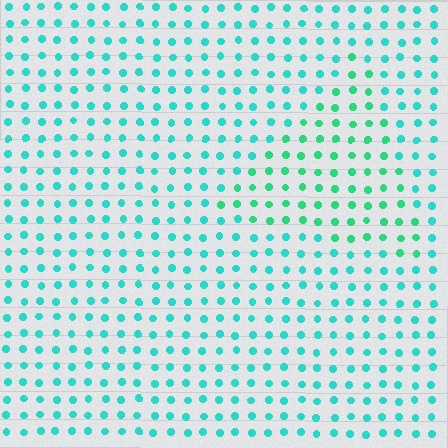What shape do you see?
I see a triangle.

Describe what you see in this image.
The image is filled with small cyan elements in a uniform arrangement. A triangle-shaped region is visible where the elements are tinted to a slightly different hue, forming a subtle color boundary.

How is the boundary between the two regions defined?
The boundary is defined purely by a slight shift in hue (about 26 degrees). Spacing, size, and orientation are identical on both sides.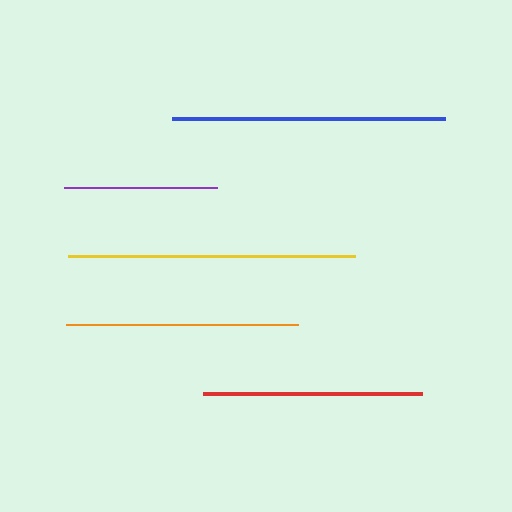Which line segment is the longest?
The yellow line is the longest at approximately 287 pixels.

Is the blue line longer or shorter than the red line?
The blue line is longer than the red line.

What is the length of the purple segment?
The purple segment is approximately 154 pixels long.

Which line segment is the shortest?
The purple line is the shortest at approximately 154 pixels.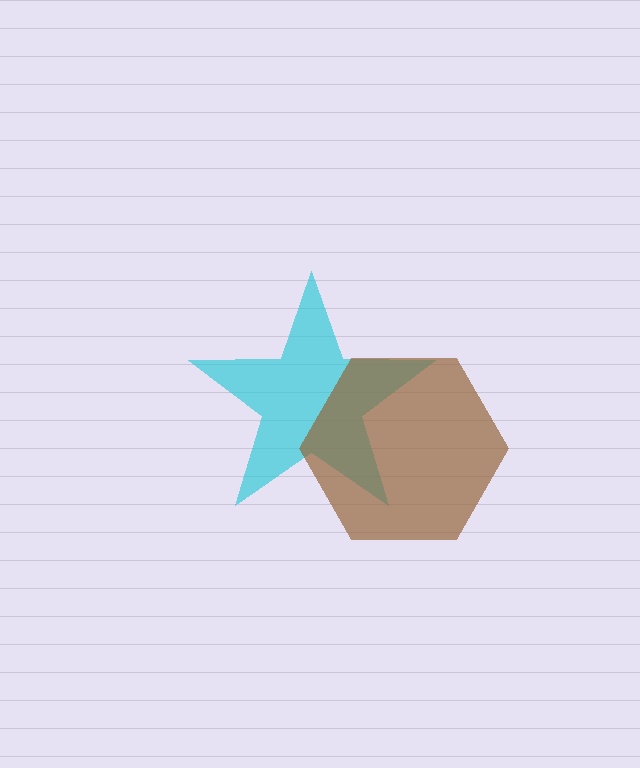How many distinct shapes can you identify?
There are 2 distinct shapes: a cyan star, a brown hexagon.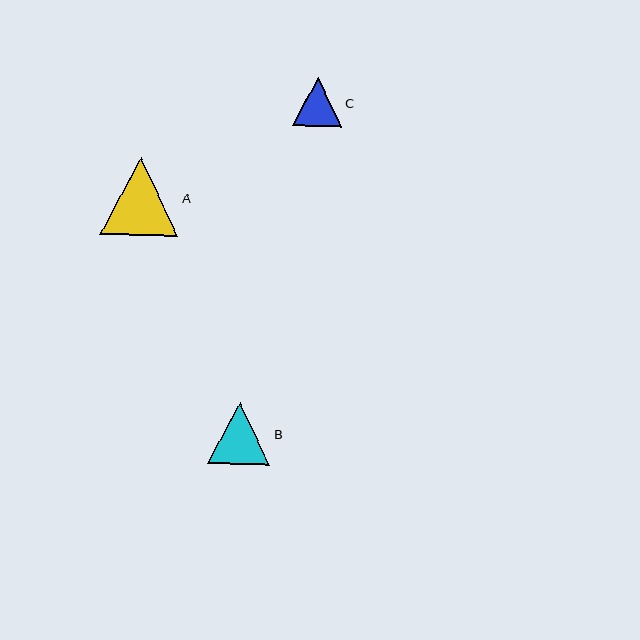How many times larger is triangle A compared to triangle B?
Triangle A is approximately 1.3 times the size of triangle B.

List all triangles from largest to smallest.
From largest to smallest: A, B, C.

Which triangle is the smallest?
Triangle C is the smallest with a size of approximately 49 pixels.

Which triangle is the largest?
Triangle A is the largest with a size of approximately 79 pixels.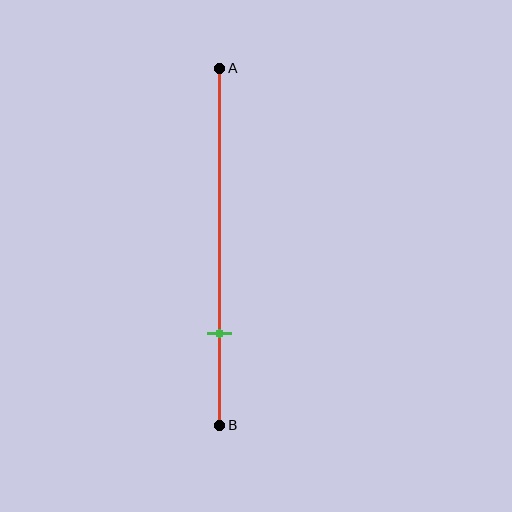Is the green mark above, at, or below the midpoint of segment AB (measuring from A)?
The green mark is below the midpoint of segment AB.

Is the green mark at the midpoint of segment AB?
No, the mark is at about 75% from A, not at the 50% midpoint.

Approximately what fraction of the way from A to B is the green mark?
The green mark is approximately 75% of the way from A to B.